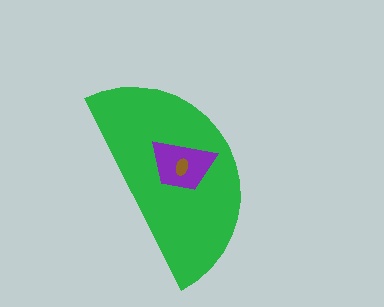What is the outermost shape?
The green semicircle.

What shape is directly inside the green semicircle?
The purple trapezoid.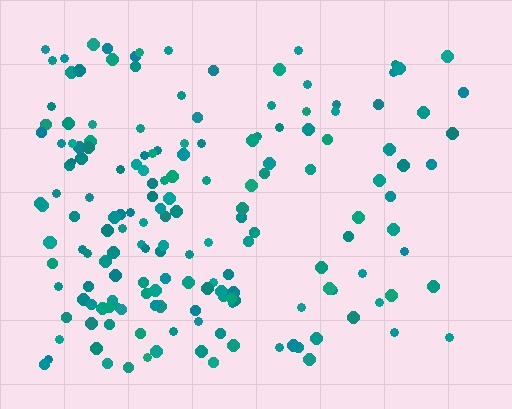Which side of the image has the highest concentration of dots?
The left.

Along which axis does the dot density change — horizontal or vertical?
Horizontal.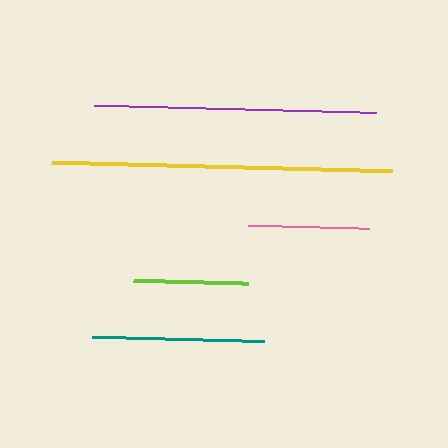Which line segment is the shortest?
The lime line is the shortest at approximately 115 pixels.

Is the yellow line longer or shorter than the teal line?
The yellow line is longer than the teal line.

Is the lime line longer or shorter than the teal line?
The teal line is longer than the lime line.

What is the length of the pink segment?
The pink segment is approximately 121 pixels long.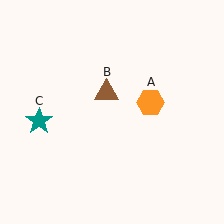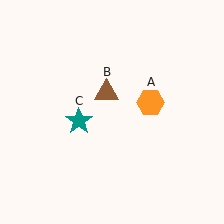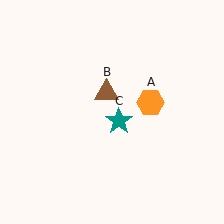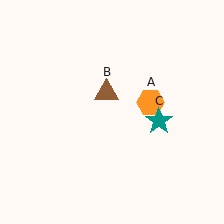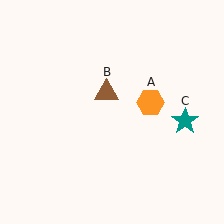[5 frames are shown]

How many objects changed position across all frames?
1 object changed position: teal star (object C).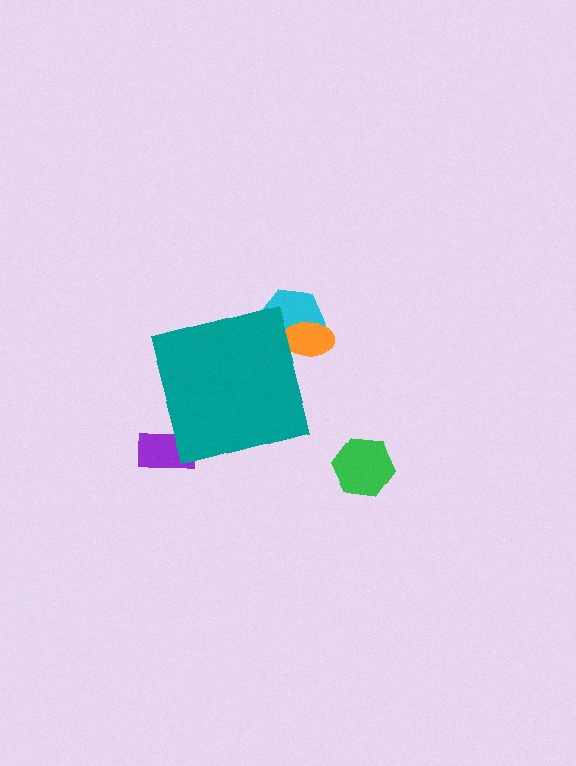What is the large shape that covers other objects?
A teal square.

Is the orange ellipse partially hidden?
Yes, the orange ellipse is partially hidden behind the teal square.